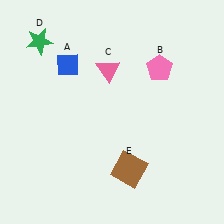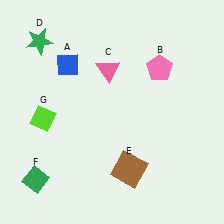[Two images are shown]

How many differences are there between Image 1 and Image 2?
There are 2 differences between the two images.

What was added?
A green diamond (F), a lime diamond (G) were added in Image 2.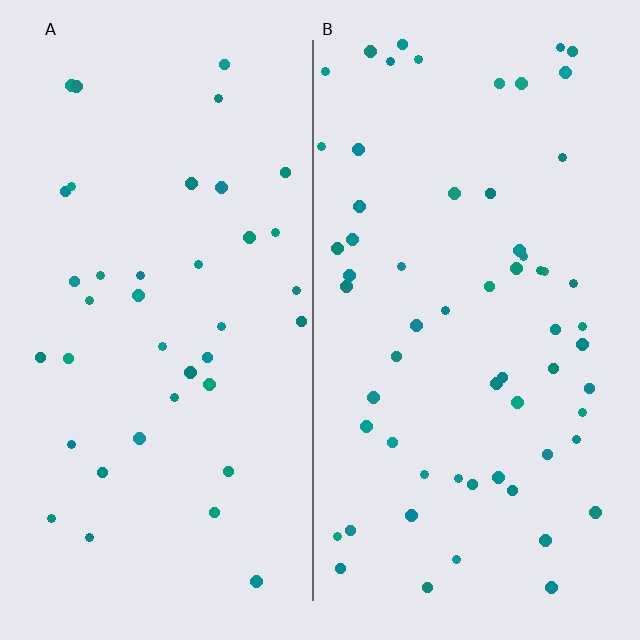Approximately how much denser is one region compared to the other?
Approximately 1.6× — region B over region A.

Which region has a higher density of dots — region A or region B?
B (the right).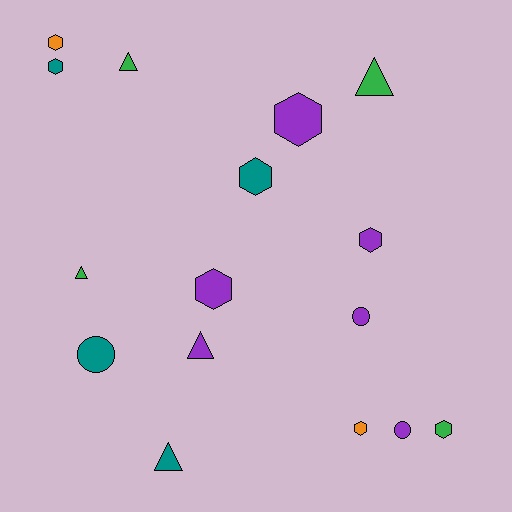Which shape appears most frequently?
Hexagon, with 8 objects.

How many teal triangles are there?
There is 1 teal triangle.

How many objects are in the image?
There are 16 objects.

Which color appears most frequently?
Purple, with 6 objects.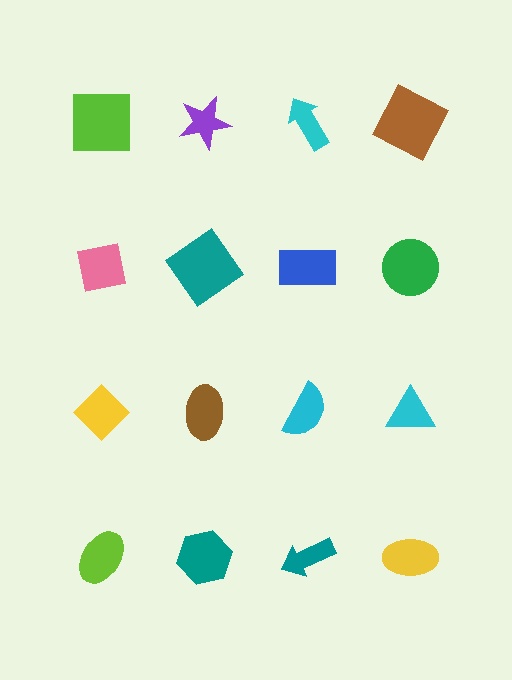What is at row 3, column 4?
A cyan triangle.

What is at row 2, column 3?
A blue rectangle.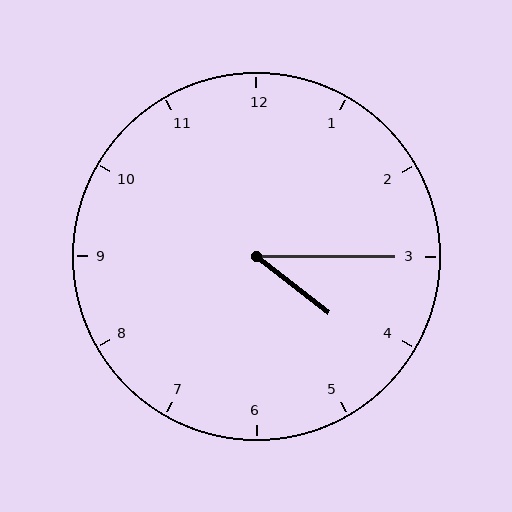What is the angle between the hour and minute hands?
Approximately 38 degrees.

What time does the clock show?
4:15.